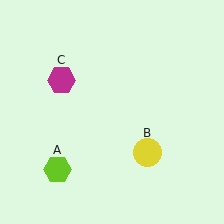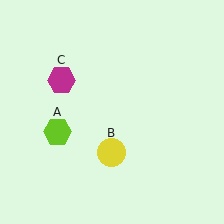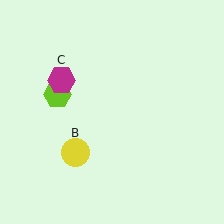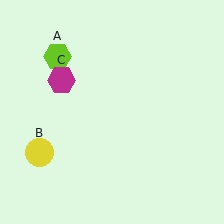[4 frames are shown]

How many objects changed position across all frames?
2 objects changed position: lime hexagon (object A), yellow circle (object B).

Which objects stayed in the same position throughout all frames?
Magenta hexagon (object C) remained stationary.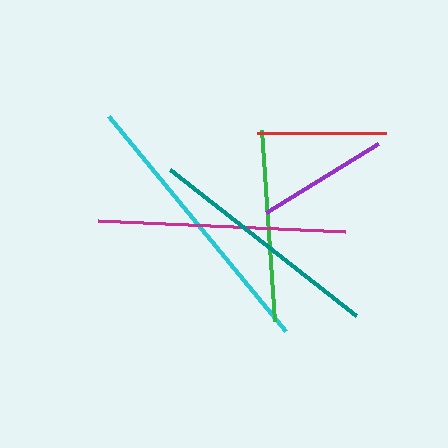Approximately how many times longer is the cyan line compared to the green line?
The cyan line is approximately 1.5 times the length of the green line.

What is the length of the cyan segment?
The cyan segment is approximately 279 pixels long.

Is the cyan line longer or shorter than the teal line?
The cyan line is longer than the teal line.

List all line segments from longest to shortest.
From longest to shortest: cyan, magenta, teal, green, purple, red.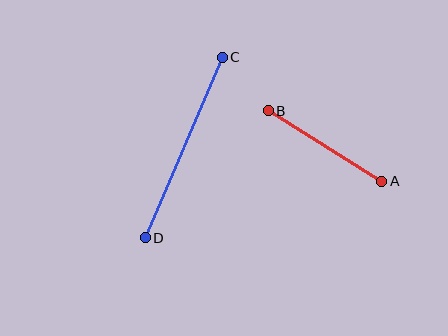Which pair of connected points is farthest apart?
Points C and D are farthest apart.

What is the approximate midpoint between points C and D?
The midpoint is at approximately (184, 148) pixels.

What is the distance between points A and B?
The distance is approximately 133 pixels.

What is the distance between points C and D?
The distance is approximately 196 pixels.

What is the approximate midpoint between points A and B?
The midpoint is at approximately (325, 146) pixels.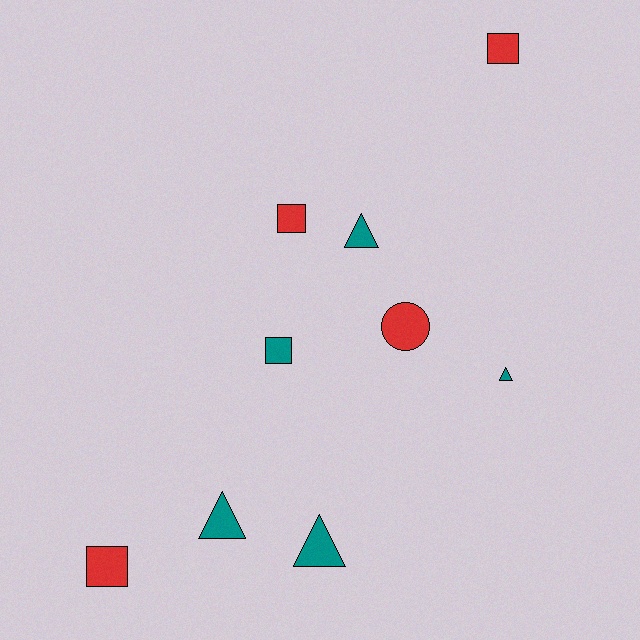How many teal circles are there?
There are no teal circles.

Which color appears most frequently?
Teal, with 5 objects.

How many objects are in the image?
There are 9 objects.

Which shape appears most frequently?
Square, with 4 objects.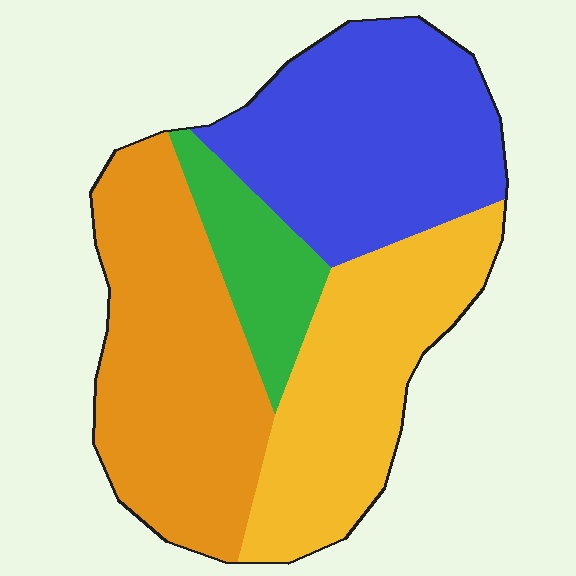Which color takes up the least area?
Green, at roughly 10%.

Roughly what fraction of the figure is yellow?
Yellow takes up about one quarter (1/4) of the figure.